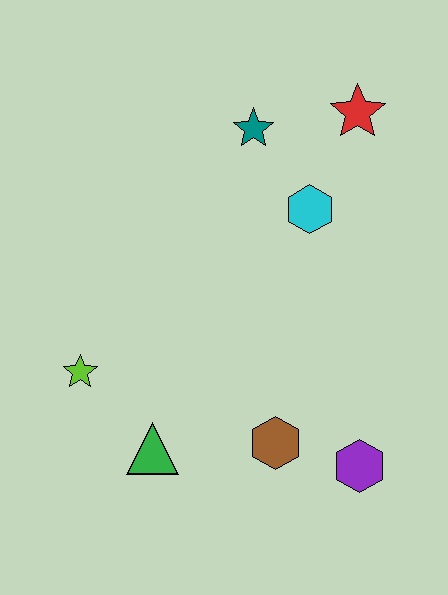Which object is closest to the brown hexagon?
The purple hexagon is closest to the brown hexagon.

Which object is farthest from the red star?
The green triangle is farthest from the red star.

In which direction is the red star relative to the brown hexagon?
The red star is above the brown hexagon.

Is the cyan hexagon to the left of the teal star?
No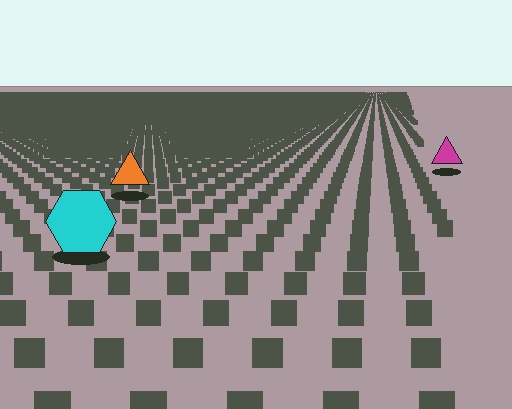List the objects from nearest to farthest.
From nearest to farthest: the cyan hexagon, the orange triangle, the magenta triangle.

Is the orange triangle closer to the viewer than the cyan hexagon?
No. The cyan hexagon is closer — you can tell from the texture gradient: the ground texture is coarser near it.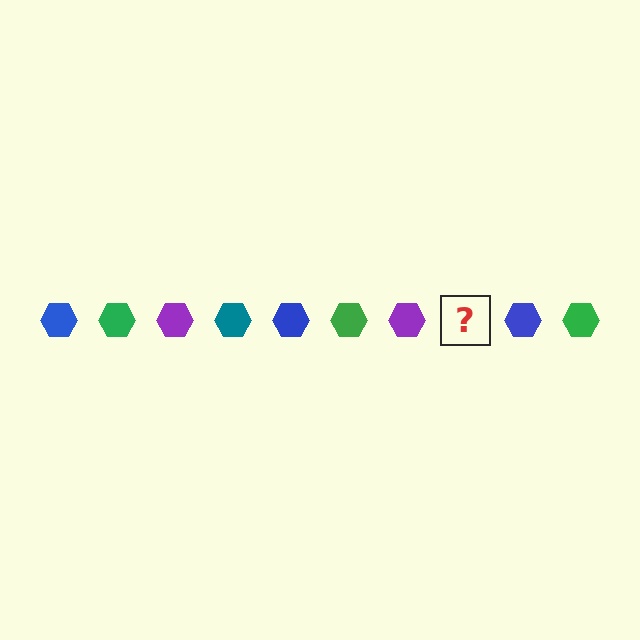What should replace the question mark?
The question mark should be replaced with a teal hexagon.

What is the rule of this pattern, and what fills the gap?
The rule is that the pattern cycles through blue, green, purple, teal hexagons. The gap should be filled with a teal hexagon.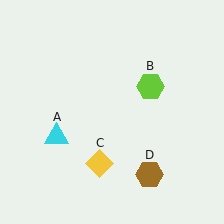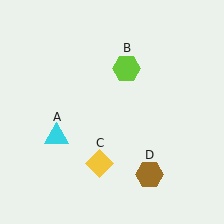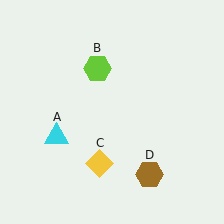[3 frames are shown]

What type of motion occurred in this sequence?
The lime hexagon (object B) rotated counterclockwise around the center of the scene.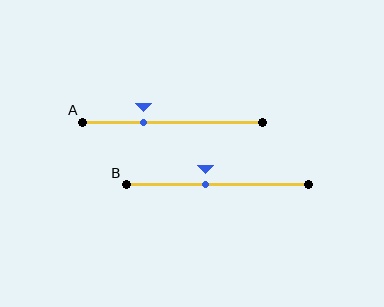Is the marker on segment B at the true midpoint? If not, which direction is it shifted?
No, the marker on segment B is shifted to the left by about 7% of the segment length.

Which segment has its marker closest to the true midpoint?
Segment B has its marker closest to the true midpoint.